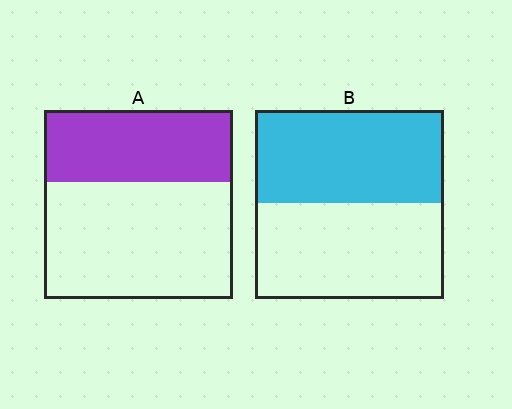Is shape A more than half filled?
No.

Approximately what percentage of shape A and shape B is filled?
A is approximately 40% and B is approximately 50%.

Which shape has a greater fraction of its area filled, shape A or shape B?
Shape B.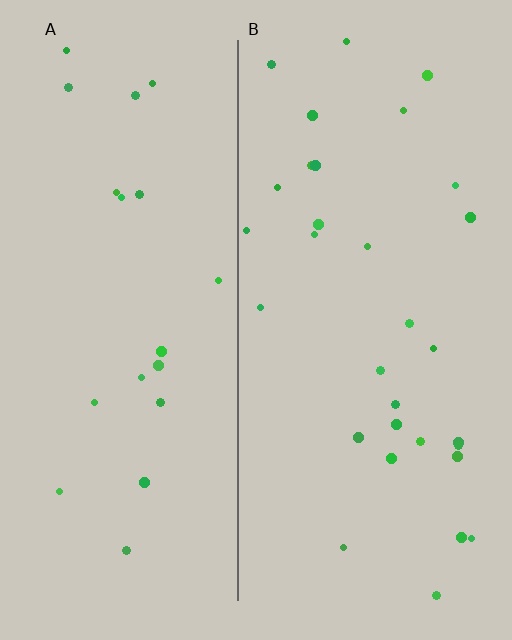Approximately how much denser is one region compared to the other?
Approximately 1.6× — region B over region A.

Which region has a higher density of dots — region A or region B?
B (the right).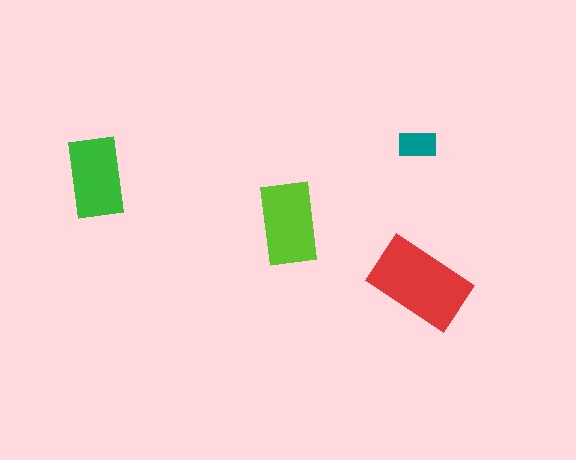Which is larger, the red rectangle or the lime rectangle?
The red one.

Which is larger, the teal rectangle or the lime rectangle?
The lime one.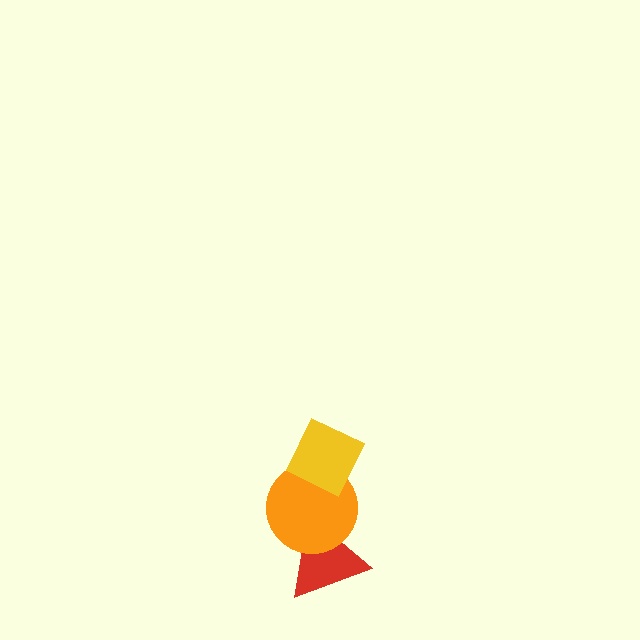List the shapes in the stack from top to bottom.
From top to bottom: the yellow diamond, the orange circle, the red triangle.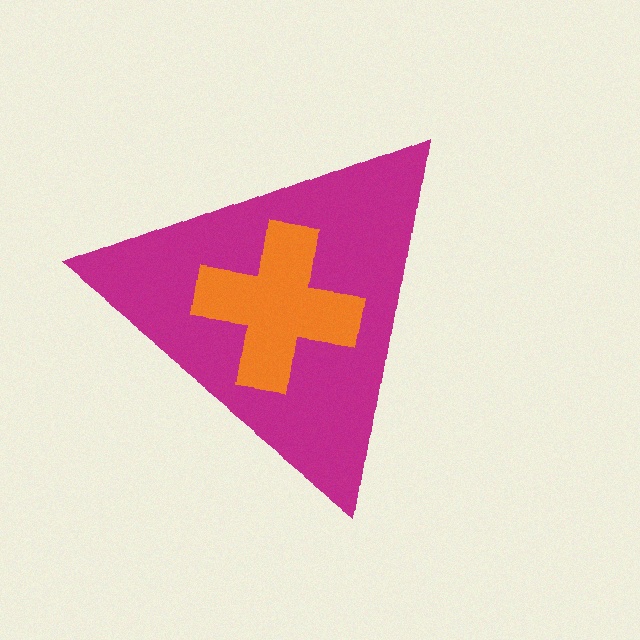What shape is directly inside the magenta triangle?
The orange cross.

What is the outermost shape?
The magenta triangle.